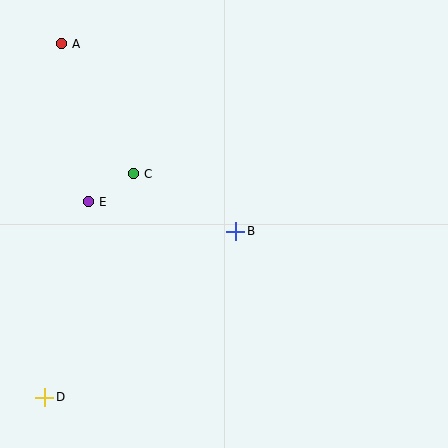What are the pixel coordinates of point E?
Point E is at (88, 202).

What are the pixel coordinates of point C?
Point C is at (133, 174).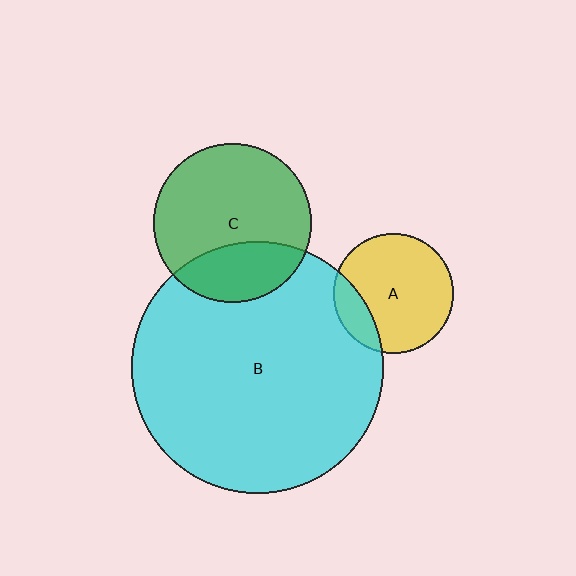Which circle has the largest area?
Circle B (cyan).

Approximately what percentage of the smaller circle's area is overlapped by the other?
Approximately 30%.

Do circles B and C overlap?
Yes.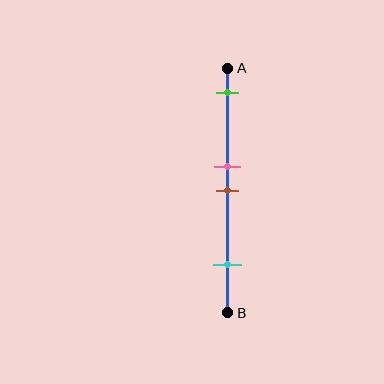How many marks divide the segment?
There are 4 marks dividing the segment.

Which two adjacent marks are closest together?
The pink and brown marks are the closest adjacent pair.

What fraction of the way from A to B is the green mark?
The green mark is approximately 10% (0.1) of the way from A to B.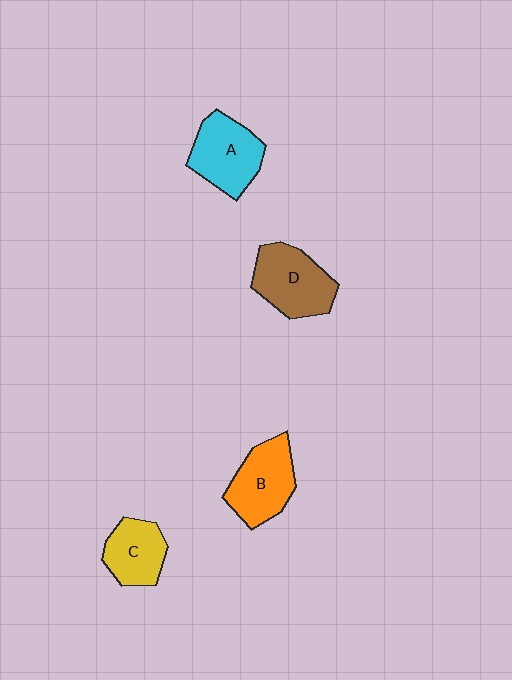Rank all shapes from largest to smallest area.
From largest to smallest: D (brown), A (cyan), B (orange), C (yellow).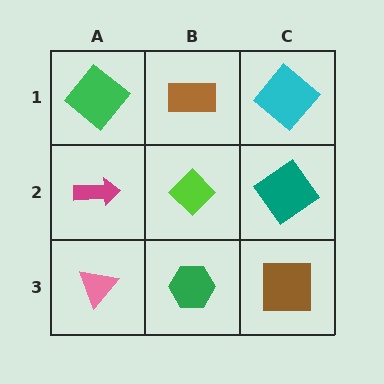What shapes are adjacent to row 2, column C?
A cyan diamond (row 1, column C), a brown square (row 3, column C), a lime diamond (row 2, column B).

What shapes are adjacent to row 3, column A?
A magenta arrow (row 2, column A), a green hexagon (row 3, column B).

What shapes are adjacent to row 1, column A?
A magenta arrow (row 2, column A), a brown rectangle (row 1, column B).